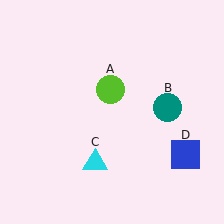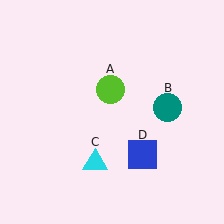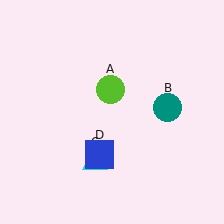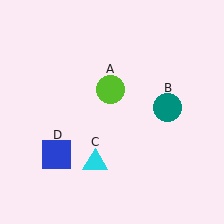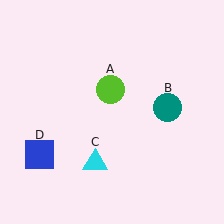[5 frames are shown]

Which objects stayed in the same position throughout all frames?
Lime circle (object A) and teal circle (object B) and cyan triangle (object C) remained stationary.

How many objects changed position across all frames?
1 object changed position: blue square (object D).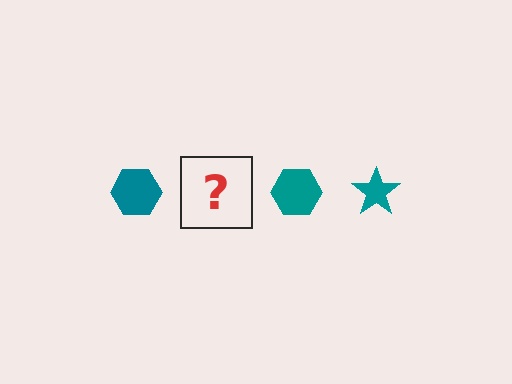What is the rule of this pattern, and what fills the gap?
The rule is that the pattern cycles through hexagon, star shapes in teal. The gap should be filled with a teal star.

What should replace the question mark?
The question mark should be replaced with a teal star.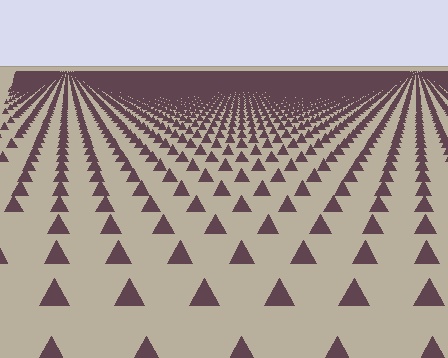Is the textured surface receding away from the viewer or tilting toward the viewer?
The surface is receding away from the viewer. Texture elements get smaller and denser toward the top.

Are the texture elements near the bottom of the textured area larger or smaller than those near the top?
Larger. Near the bottom, elements are closer to the viewer and appear at a bigger on-screen size.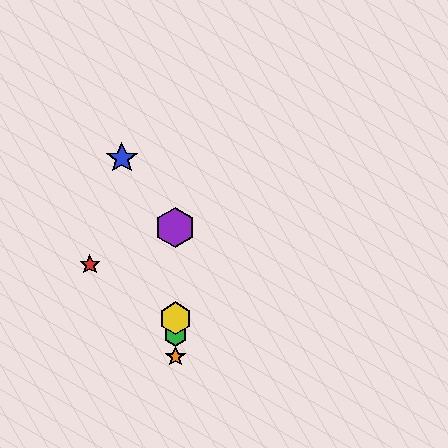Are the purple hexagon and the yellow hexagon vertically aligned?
Yes, both are at x≈175.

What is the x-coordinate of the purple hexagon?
The purple hexagon is at x≈175.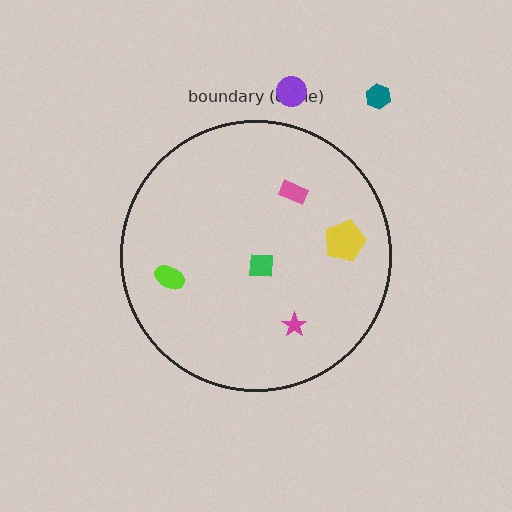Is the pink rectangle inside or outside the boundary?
Inside.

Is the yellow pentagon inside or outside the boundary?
Inside.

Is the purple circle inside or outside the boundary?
Outside.